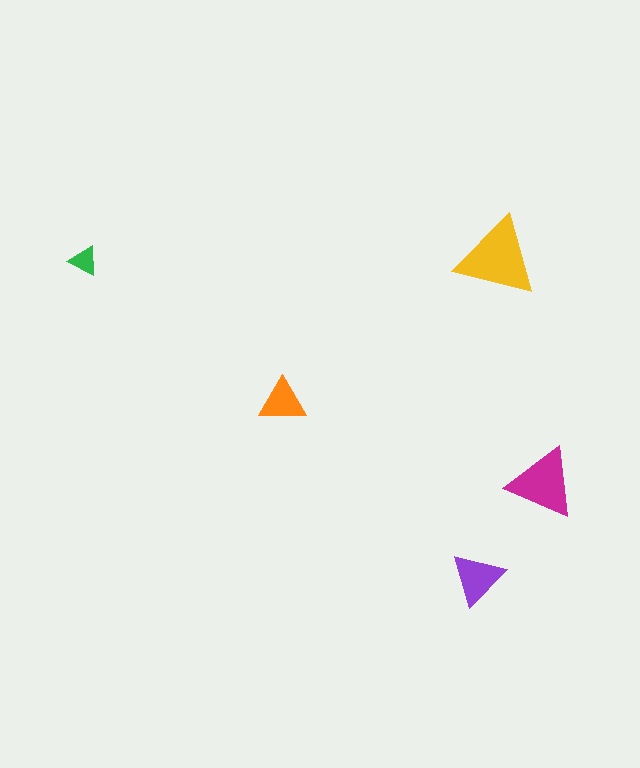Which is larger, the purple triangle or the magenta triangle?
The magenta one.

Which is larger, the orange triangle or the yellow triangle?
The yellow one.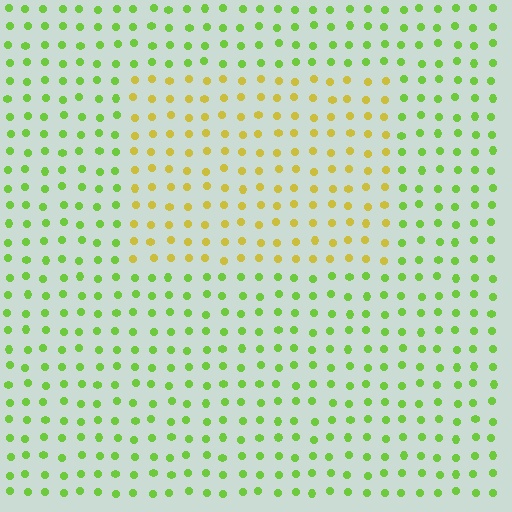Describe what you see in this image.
The image is filled with small lime elements in a uniform arrangement. A rectangle-shaped region is visible where the elements are tinted to a slightly different hue, forming a subtle color boundary.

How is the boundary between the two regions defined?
The boundary is defined purely by a slight shift in hue (about 44 degrees). Spacing, size, and orientation are identical on both sides.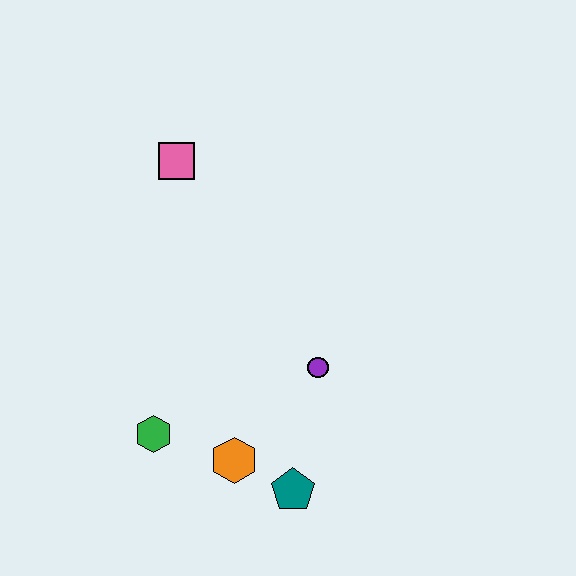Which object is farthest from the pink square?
The teal pentagon is farthest from the pink square.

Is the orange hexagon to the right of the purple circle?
No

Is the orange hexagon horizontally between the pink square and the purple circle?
Yes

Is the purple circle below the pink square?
Yes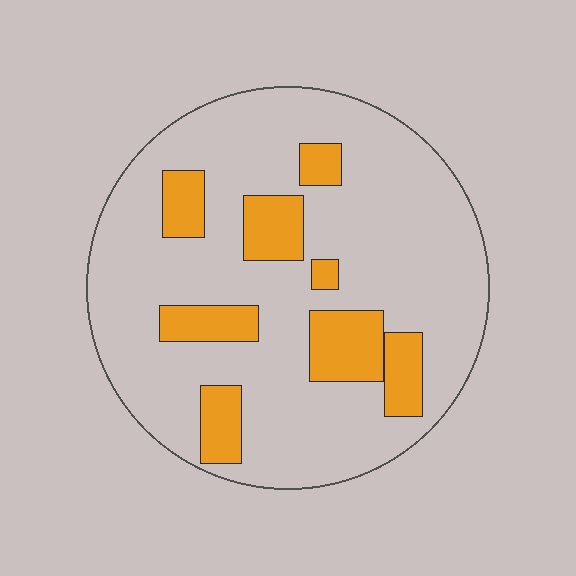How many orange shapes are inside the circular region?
8.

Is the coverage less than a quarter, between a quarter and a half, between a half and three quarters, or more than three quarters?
Less than a quarter.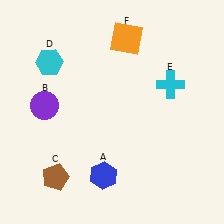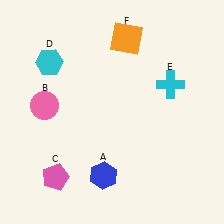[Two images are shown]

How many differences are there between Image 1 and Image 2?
There are 2 differences between the two images.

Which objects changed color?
B changed from purple to pink. C changed from brown to pink.